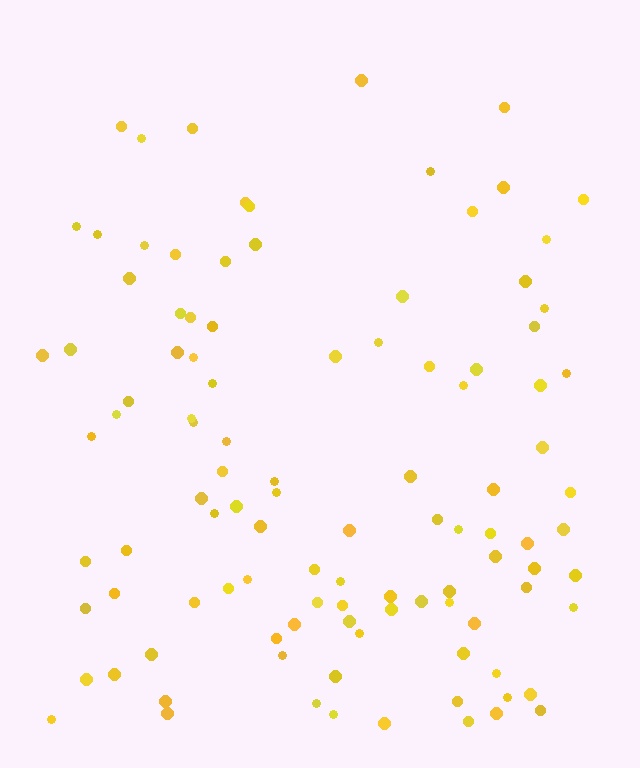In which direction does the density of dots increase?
From top to bottom, with the bottom side densest.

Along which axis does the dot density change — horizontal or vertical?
Vertical.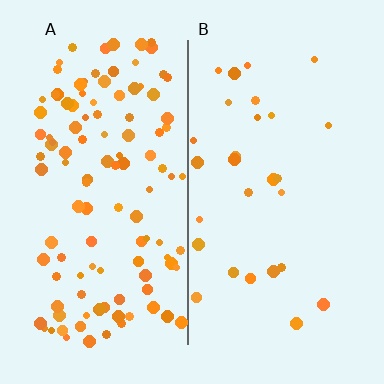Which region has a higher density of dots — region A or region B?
A (the left).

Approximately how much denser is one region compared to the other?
Approximately 4.1× — region A over region B.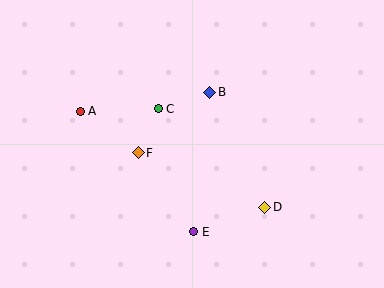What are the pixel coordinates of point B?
Point B is at (210, 92).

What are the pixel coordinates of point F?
Point F is at (138, 153).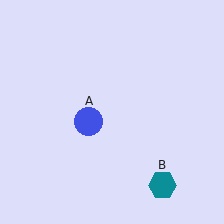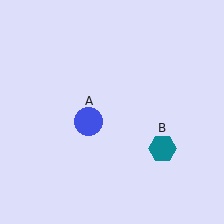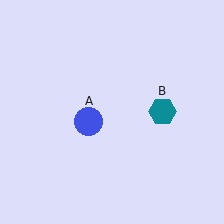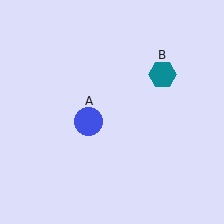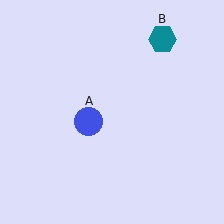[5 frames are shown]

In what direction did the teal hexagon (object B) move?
The teal hexagon (object B) moved up.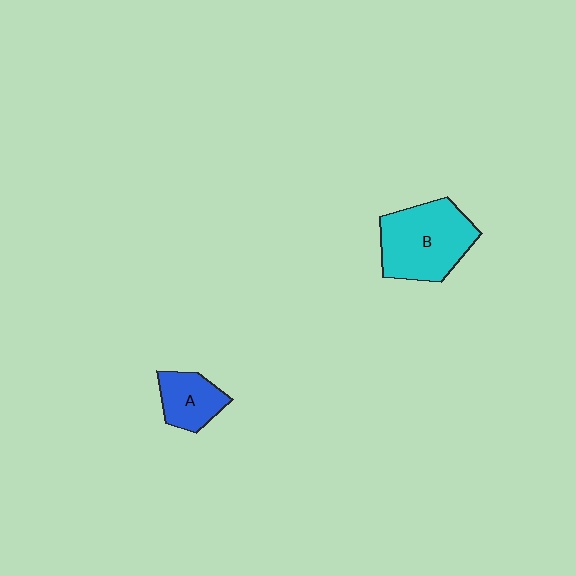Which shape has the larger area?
Shape B (cyan).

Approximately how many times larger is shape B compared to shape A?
Approximately 2.0 times.